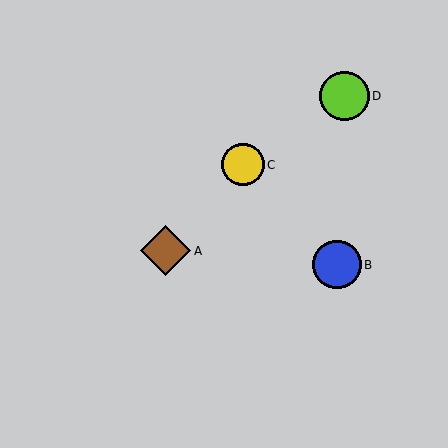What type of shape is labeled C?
Shape C is a yellow circle.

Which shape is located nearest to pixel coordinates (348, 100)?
The lime circle (labeled D) at (344, 96) is nearest to that location.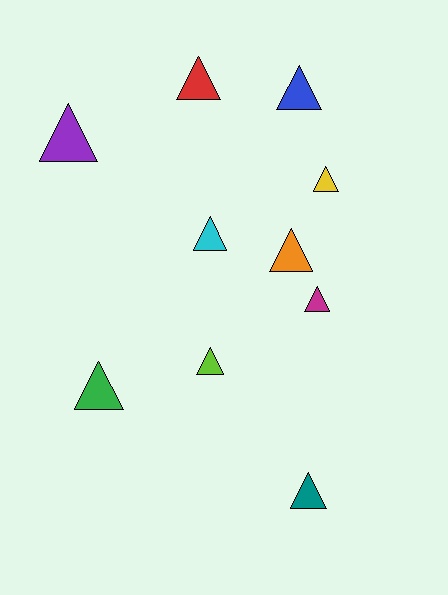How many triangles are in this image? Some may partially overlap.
There are 10 triangles.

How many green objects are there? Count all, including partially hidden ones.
There is 1 green object.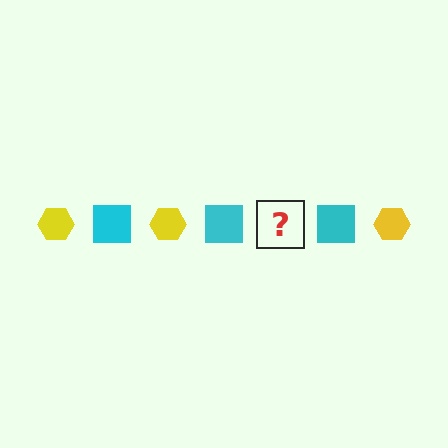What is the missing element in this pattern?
The missing element is a yellow hexagon.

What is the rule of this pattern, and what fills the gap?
The rule is that the pattern alternates between yellow hexagon and cyan square. The gap should be filled with a yellow hexagon.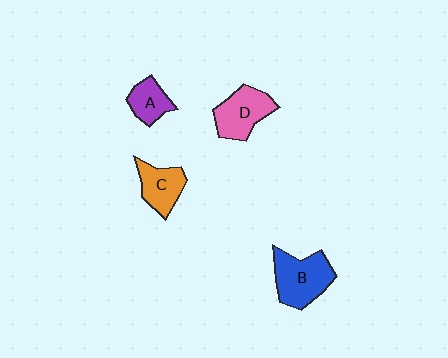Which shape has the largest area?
Shape B (blue).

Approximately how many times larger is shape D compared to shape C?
Approximately 1.2 times.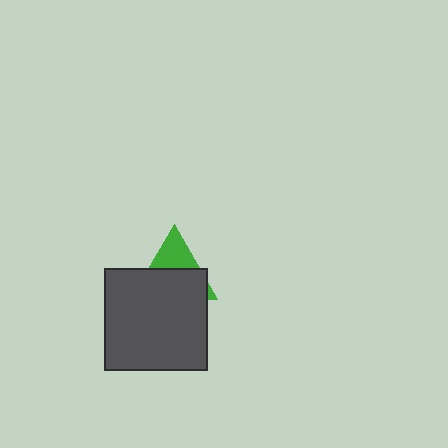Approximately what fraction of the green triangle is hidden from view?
Roughly 64% of the green triangle is hidden behind the dark gray square.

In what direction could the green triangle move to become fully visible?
The green triangle could move up. That would shift it out from behind the dark gray square entirely.